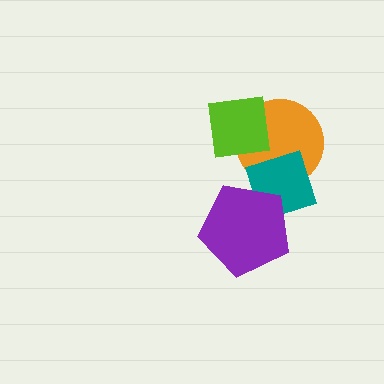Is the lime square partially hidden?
No, no other shape covers it.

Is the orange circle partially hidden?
Yes, it is partially covered by another shape.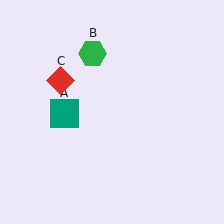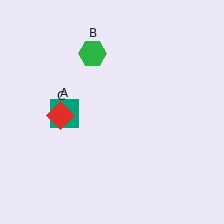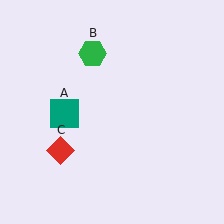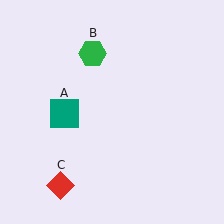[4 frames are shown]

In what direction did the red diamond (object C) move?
The red diamond (object C) moved down.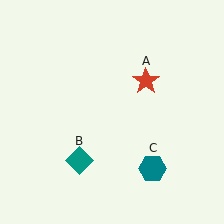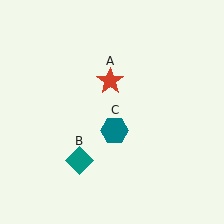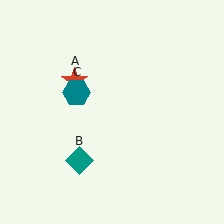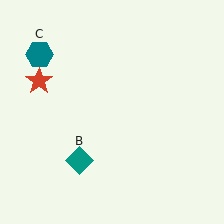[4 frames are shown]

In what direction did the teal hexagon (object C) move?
The teal hexagon (object C) moved up and to the left.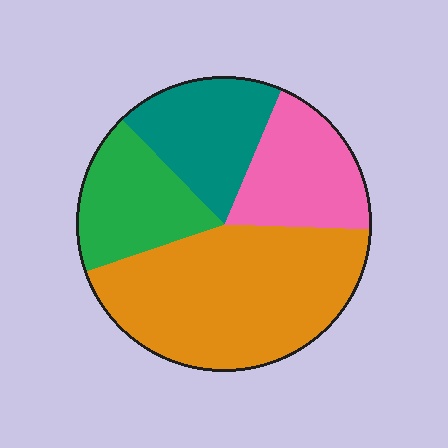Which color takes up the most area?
Orange, at roughly 45%.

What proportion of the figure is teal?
Teal takes up about one fifth (1/5) of the figure.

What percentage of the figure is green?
Green takes up about one sixth (1/6) of the figure.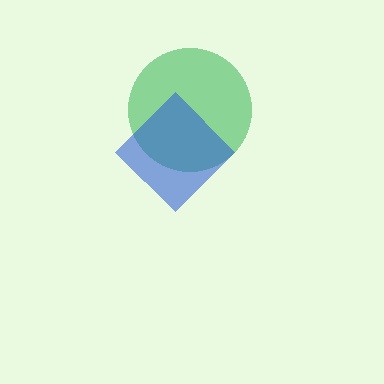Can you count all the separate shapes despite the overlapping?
Yes, there are 2 separate shapes.